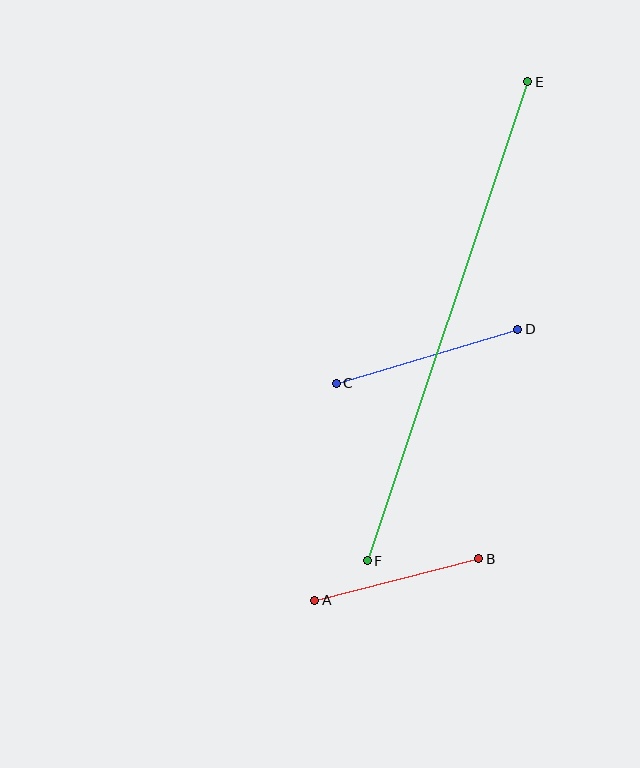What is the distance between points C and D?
The distance is approximately 189 pixels.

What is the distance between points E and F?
The distance is approximately 505 pixels.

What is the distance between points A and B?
The distance is approximately 169 pixels.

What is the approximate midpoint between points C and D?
The midpoint is at approximately (427, 356) pixels.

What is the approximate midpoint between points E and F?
The midpoint is at approximately (447, 321) pixels.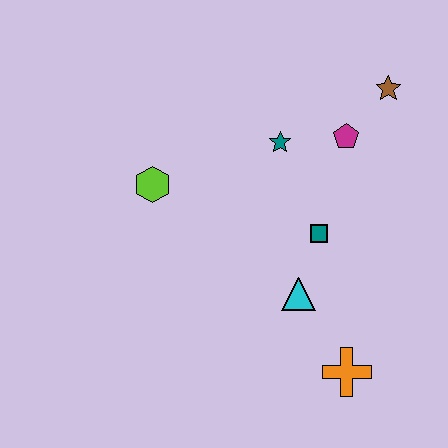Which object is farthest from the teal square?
The lime hexagon is farthest from the teal square.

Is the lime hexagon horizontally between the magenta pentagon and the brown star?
No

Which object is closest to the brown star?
The magenta pentagon is closest to the brown star.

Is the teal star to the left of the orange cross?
Yes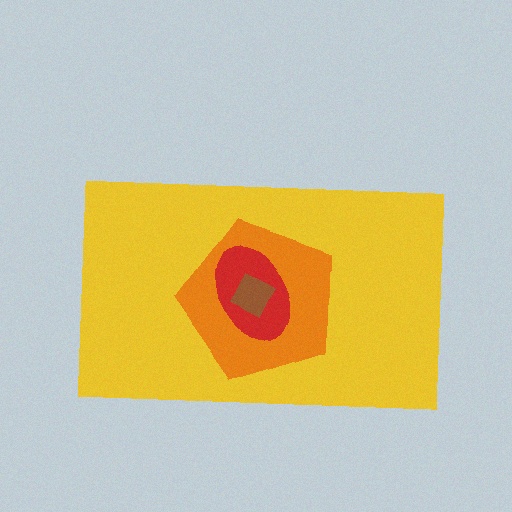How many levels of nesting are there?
4.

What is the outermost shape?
The yellow rectangle.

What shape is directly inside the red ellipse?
The brown diamond.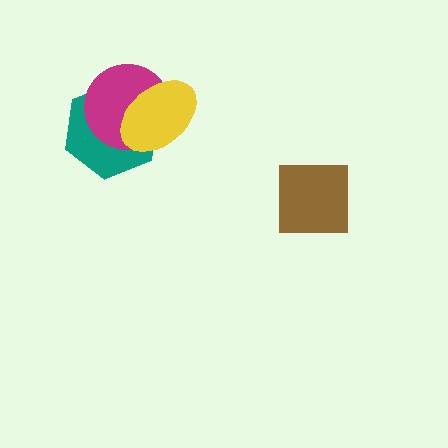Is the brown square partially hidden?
No, no other shape covers it.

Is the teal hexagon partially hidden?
Yes, it is partially covered by another shape.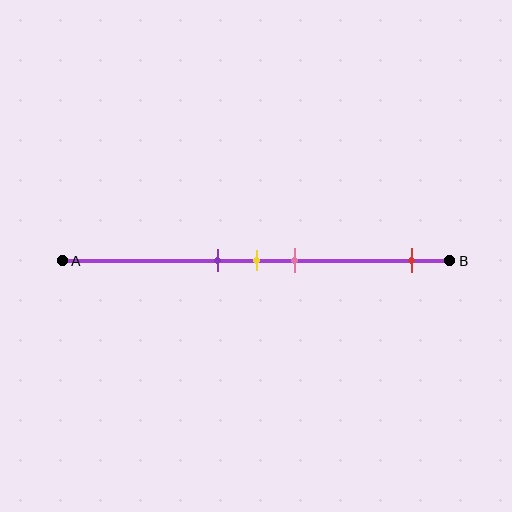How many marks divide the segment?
There are 4 marks dividing the segment.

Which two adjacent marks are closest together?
The purple and yellow marks are the closest adjacent pair.